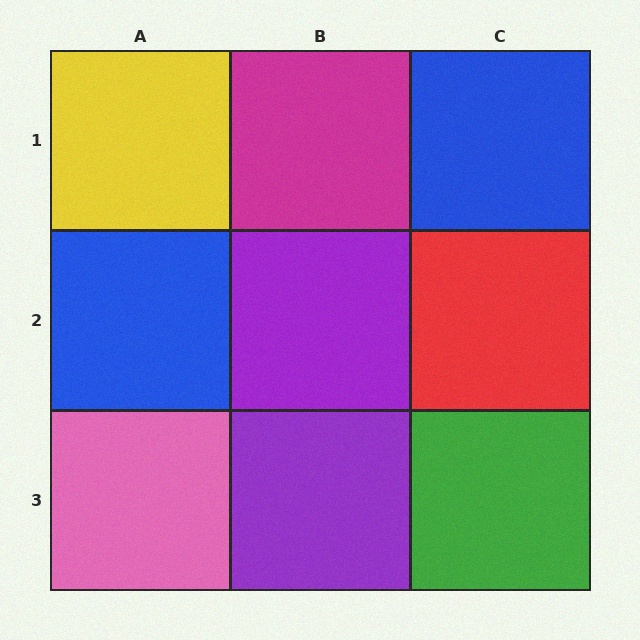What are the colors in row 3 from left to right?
Pink, purple, green.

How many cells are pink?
1 cell is pink.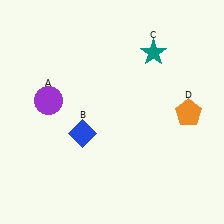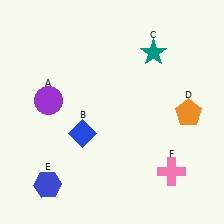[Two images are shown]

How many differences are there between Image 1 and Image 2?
There are 2 differences between the two images.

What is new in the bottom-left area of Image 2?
A blue hexagon (E) was added in the bottom-left area of Image 2.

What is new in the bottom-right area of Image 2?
A pink cross (F) was added in the bottom-right area of Image 2.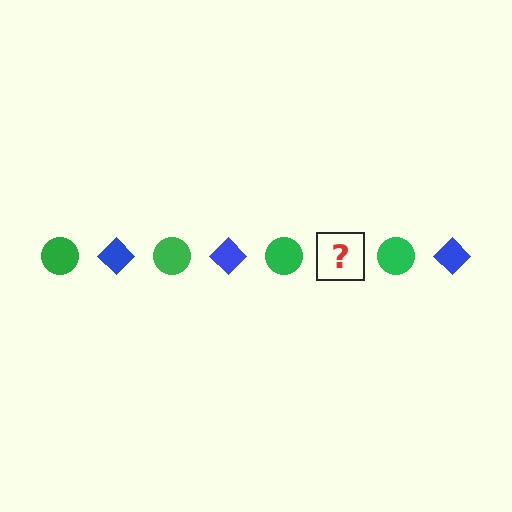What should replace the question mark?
The question mark should be replaced with a blue diamond.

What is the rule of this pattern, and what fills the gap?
The rule is that the pattern alternates between green circle and blue diamond. The gap should be filled with a blue diamond.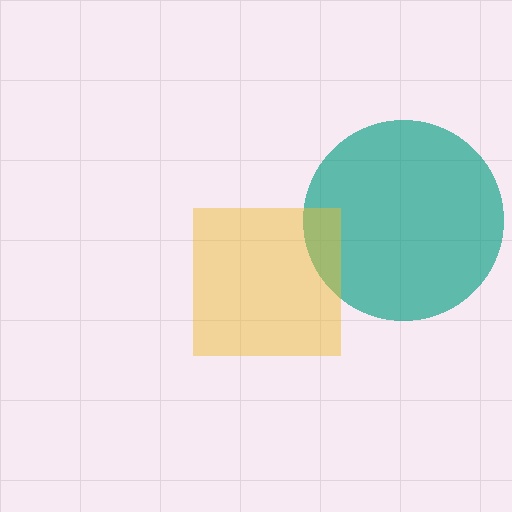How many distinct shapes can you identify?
There are 2 distinct shapes: a teal circle, a yellow square.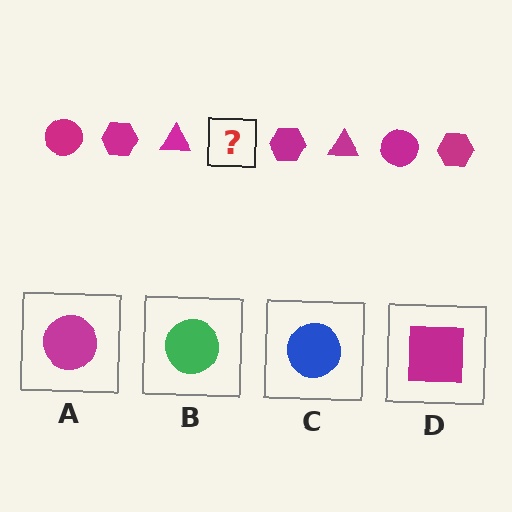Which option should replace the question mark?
Option A.